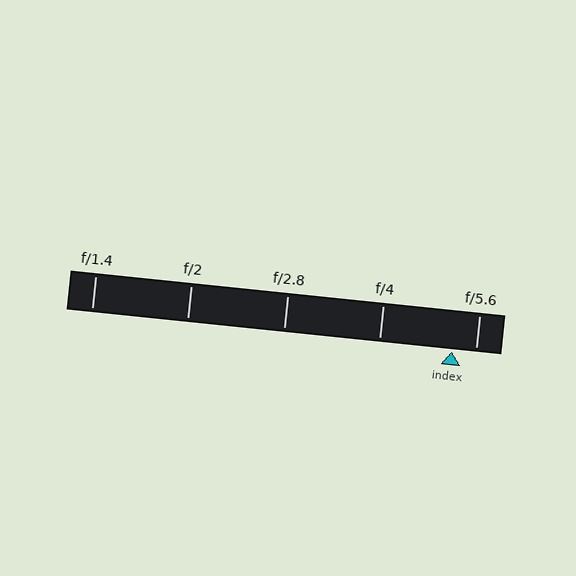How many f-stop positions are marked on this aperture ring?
There are 5 f-stop positions marked.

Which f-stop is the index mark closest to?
The index mark is closest to f/5.6.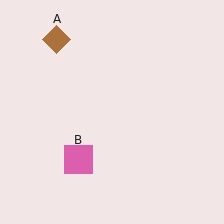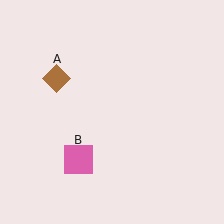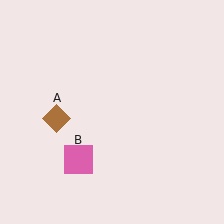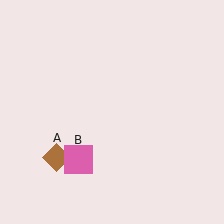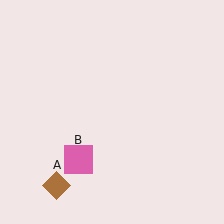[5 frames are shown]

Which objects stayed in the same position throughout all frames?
Pink square (object B) remained stationary.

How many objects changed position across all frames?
1 object changed position: brown diamond (object A).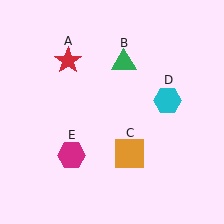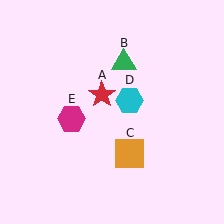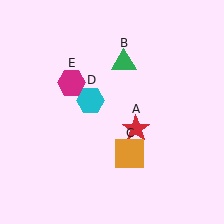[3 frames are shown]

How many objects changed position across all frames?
3 objects changed position: red star (object A), cyan hexagon (object D), magenta hexagon (object E).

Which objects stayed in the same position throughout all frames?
Green triangle (object B) and orange square (object C) remained stationary.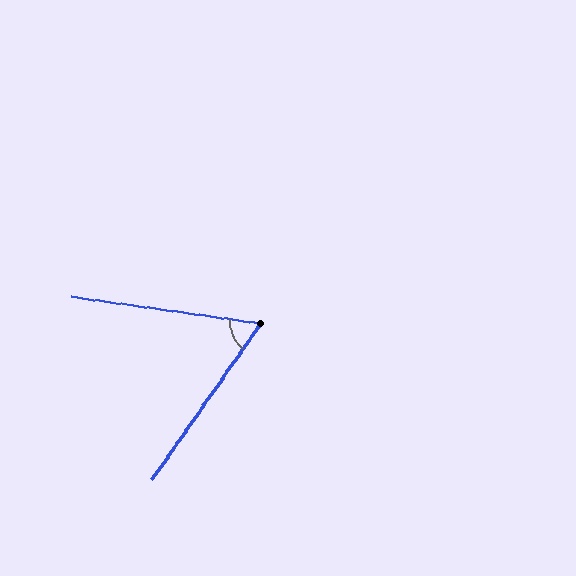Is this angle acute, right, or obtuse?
It is acute.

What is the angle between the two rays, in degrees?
Approximately 63 degrees.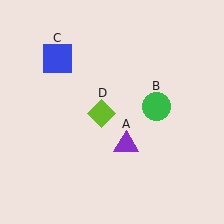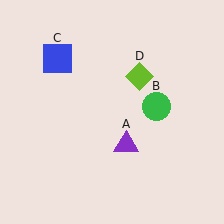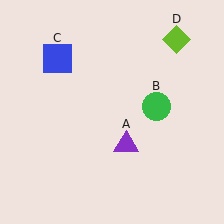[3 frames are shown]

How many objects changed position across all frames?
1 object changed position: lime diamond (object D).